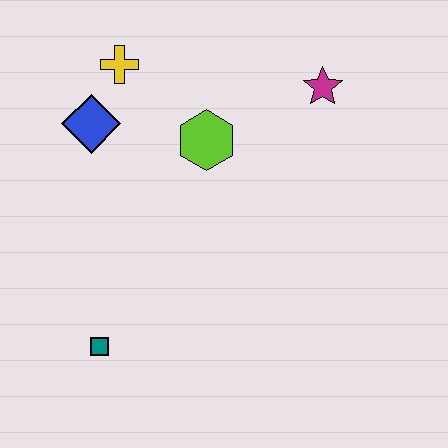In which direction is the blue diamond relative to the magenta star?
The blue diamond is to the left of the magenta star.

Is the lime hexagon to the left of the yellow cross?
No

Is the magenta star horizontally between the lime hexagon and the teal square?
No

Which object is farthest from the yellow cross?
The teal square is farthest from the yellow cross.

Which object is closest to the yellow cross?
The blue diamond is closest to the yellow cross.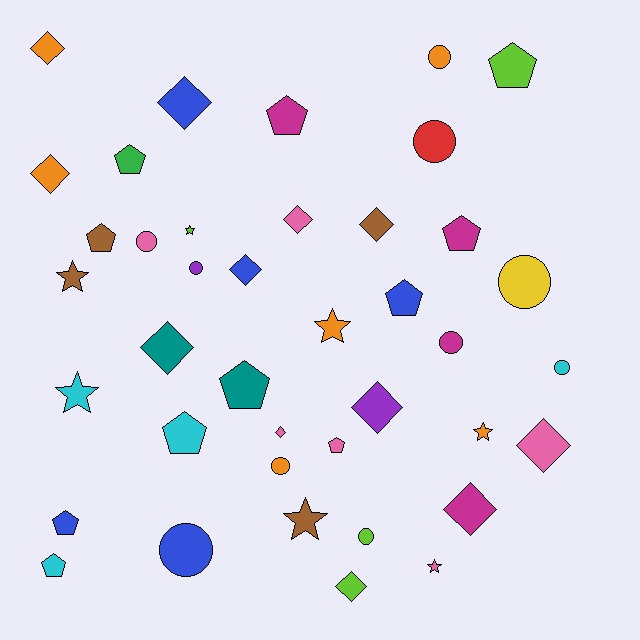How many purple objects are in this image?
There are 2 purple objects.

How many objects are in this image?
There are 40 objects.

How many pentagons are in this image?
There are 11 pentagons.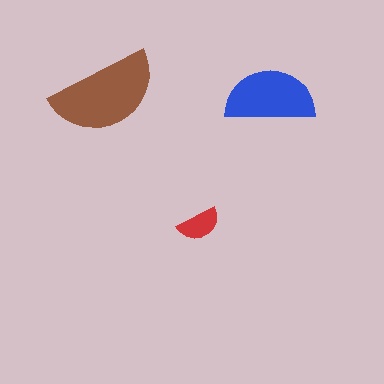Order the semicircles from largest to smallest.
the brown one, the blue one, the red one.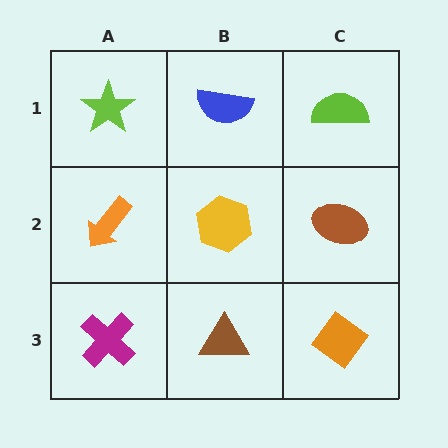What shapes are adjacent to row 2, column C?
A lime semicircle (row 1, column C), an orange diamond (row 3, column C), a yellow hexagon (row 2, column B).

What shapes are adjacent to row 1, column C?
A brown ellipse (row 2, column C), a blue semicircle (row 1, column B).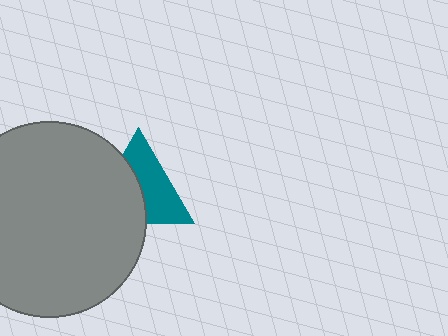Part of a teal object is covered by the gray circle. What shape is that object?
It is a triangle.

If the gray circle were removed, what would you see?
You would see the complete teal triangle.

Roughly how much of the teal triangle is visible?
About half of it is visible (roughly 53%).